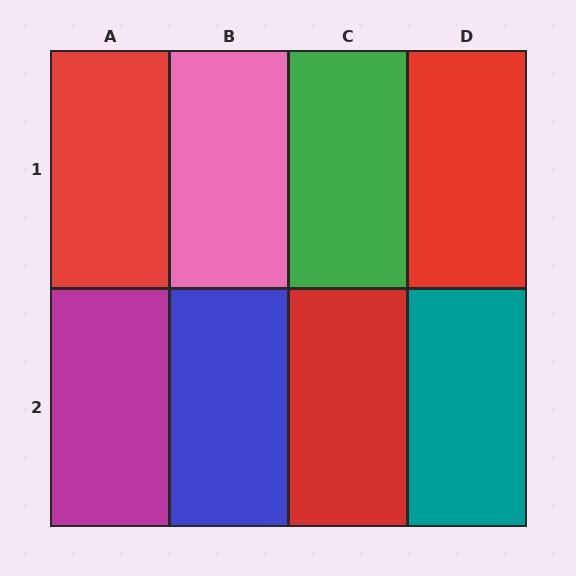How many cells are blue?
1 cell is blue.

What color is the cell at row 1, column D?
Red.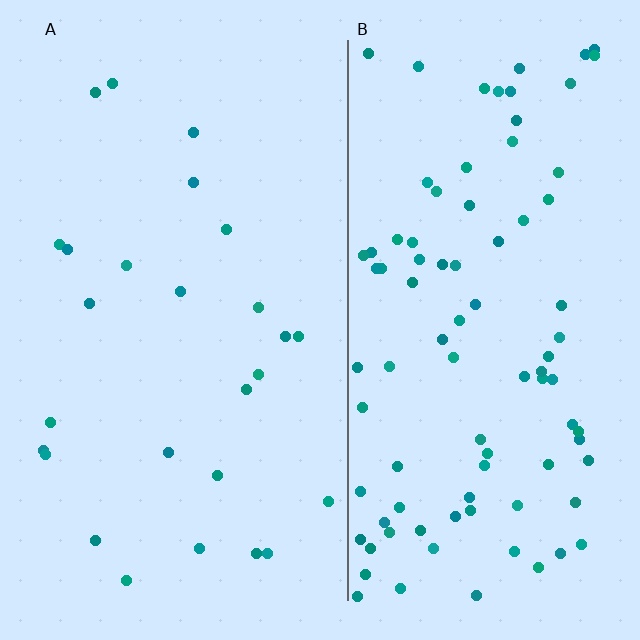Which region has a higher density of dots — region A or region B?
B (the right).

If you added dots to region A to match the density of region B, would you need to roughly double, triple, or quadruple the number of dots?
Approximately triple.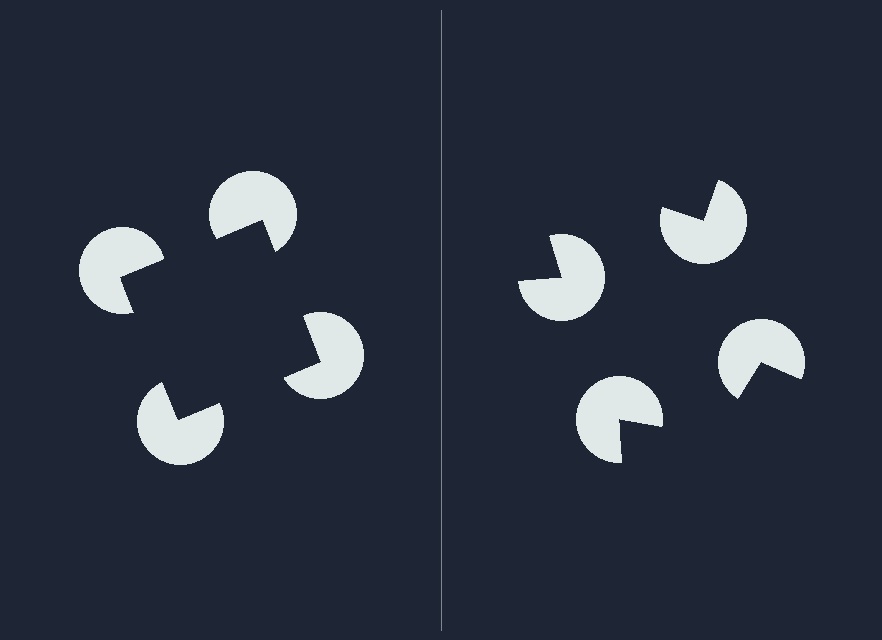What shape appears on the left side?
An illusory square.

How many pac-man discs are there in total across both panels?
8 — 4 on each side.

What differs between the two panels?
The pac-man discs are positioned identically on both sides; only the wedge orientations differ. On the left they align to a square; on the right they are misaligned.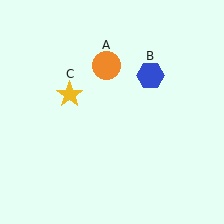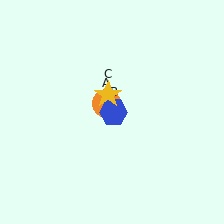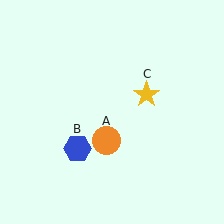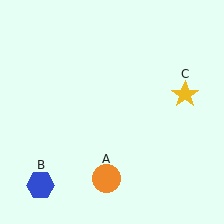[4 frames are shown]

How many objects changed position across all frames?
3 objects changed position: orange circle (object A), blue hexagon (object B), yellow star (object C).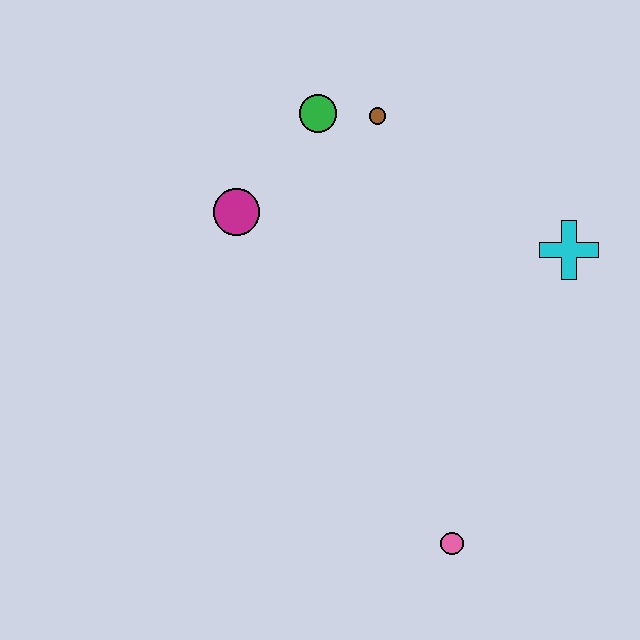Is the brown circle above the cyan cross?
Yes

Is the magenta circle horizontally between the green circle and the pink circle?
No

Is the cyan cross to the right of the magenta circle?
Yes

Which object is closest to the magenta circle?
The green circle is closest to the magenta circle.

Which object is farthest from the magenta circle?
The pink circle is farthest from the magenta circle.